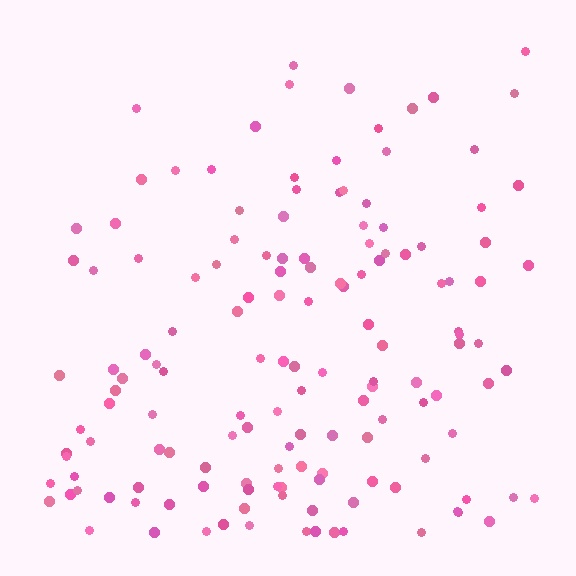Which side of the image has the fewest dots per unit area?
The top.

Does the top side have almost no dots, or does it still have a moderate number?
Still a moderate number, just noticeably fewer than the bottom.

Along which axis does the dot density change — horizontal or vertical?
Vertical.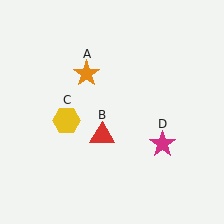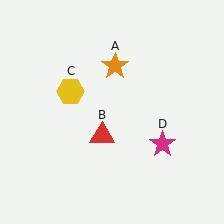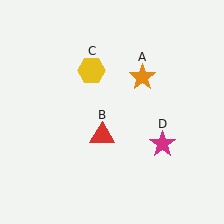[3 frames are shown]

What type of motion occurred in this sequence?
The orange star (object A), yellow hexagon (object C) rotated clockwise around the center of the scene.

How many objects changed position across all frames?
2 objects changed position: orange star (object A), yellow hexagon (object C).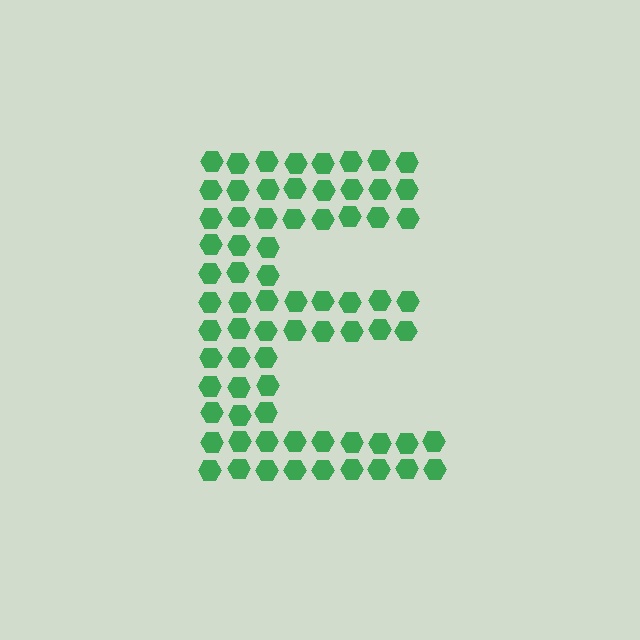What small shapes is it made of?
It is made of small hexagons.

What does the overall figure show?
The overall figure shows the letter E.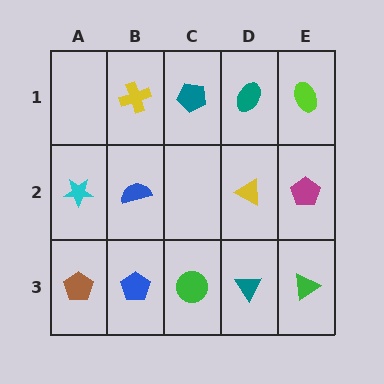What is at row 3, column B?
A blue pentagon.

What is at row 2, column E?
A magenta pentagon.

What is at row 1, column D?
A teal ellipse.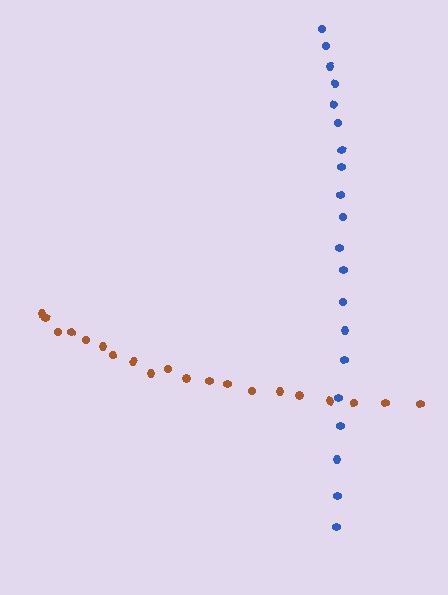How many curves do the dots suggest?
There are 2 distinct paths.